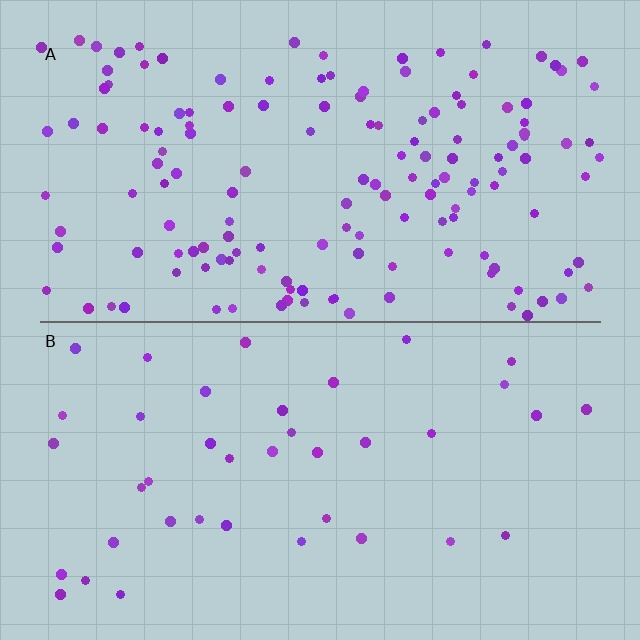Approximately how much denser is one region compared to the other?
Approximately 3.8× — region A over region B.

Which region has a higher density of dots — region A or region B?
A (the top).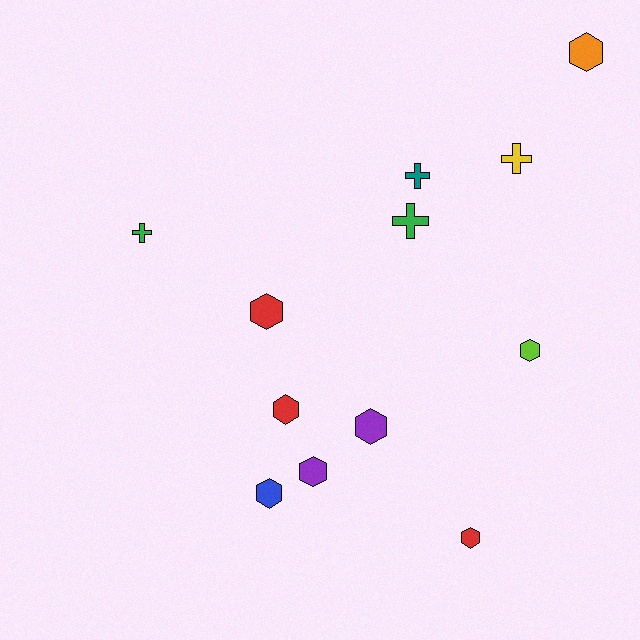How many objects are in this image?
There are 12 objects.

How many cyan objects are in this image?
There are no cyan objects.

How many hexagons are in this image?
There are 8 hexagons.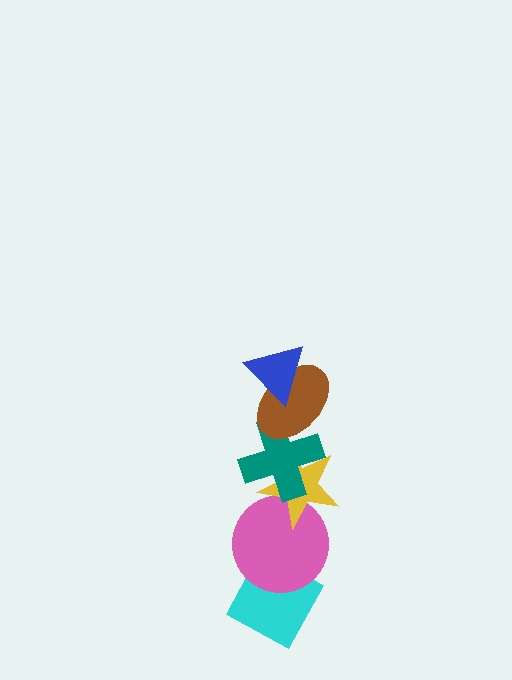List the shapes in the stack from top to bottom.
From top to bottom: the blue triangle, the brown ellipse, the teal cross, the yellow star, the pink circle, the cyan diamond.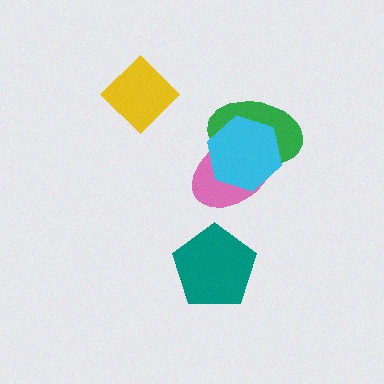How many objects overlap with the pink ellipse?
2 objects overlap with the pink ellipse.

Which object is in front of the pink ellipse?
The cyan hexagon is in front of the pink ellipse.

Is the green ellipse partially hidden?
Yes, it is partially covered by another shape.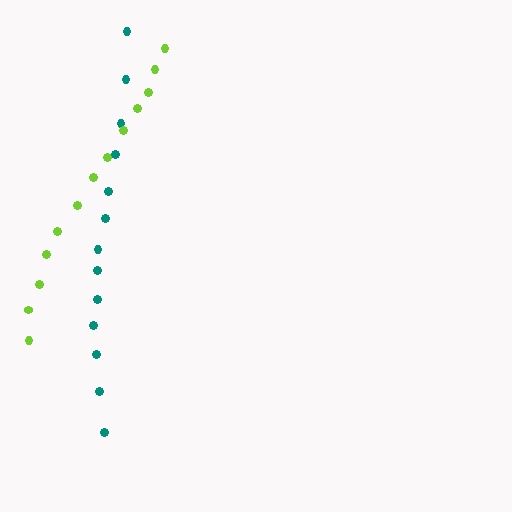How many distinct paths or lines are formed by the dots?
There are 2 distinct paths.